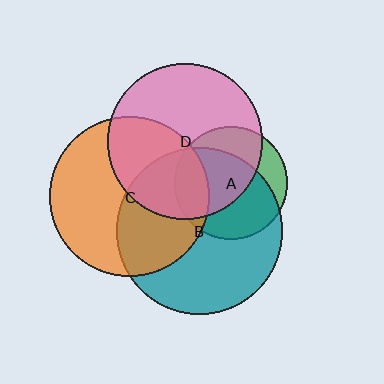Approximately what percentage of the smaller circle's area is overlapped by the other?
Approximately 60%.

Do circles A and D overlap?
Yes.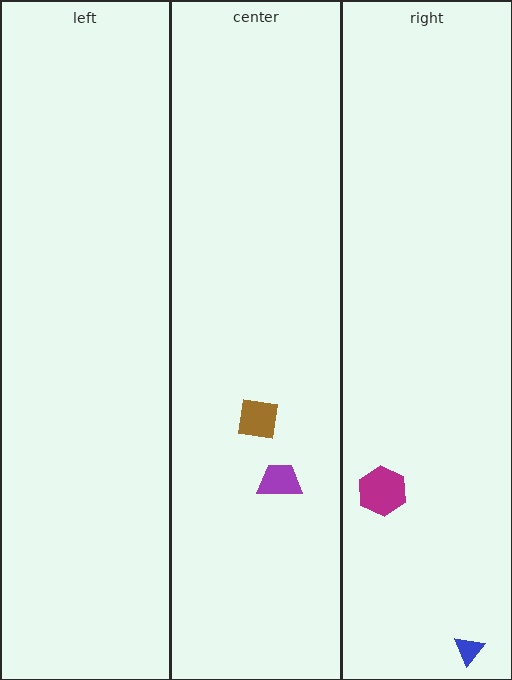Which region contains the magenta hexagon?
The right region.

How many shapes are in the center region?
2.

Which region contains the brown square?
The center region.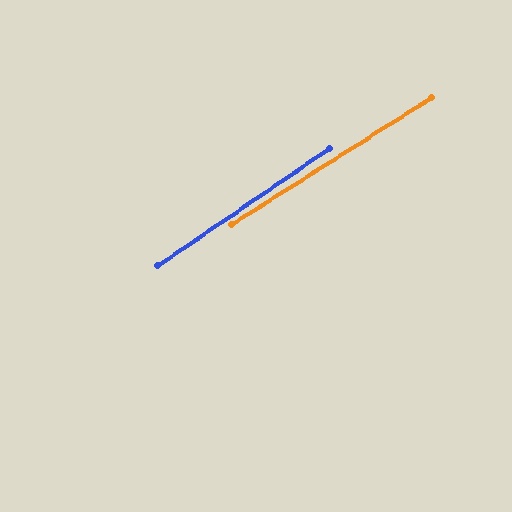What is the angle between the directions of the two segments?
Approximately 2 degrees.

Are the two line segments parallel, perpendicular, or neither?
Parallel — their directions differ by only 1.9°.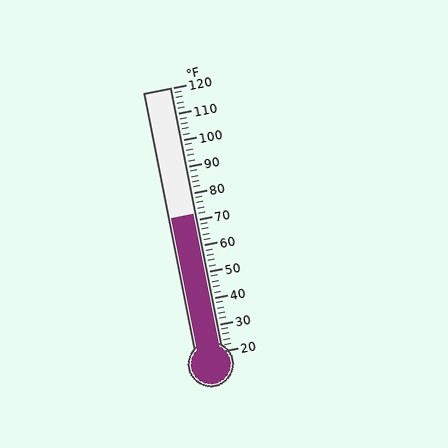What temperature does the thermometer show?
The thermometer shows approximately 72°F.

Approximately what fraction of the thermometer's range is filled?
The thermometer is filled to approximately 50% of its range.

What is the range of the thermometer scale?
The thermometer scale ranges from 20°F to 120°F.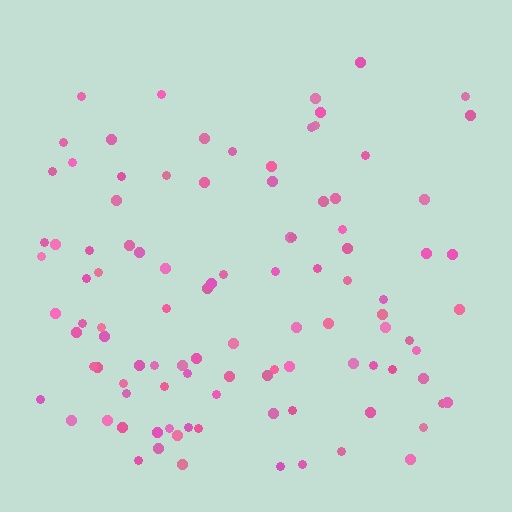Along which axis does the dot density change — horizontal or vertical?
Vertical.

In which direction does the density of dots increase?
From top to bottom, with the bottom side densest.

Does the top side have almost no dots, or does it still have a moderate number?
Still a moderate number, just noticeably fewer than the bottom.